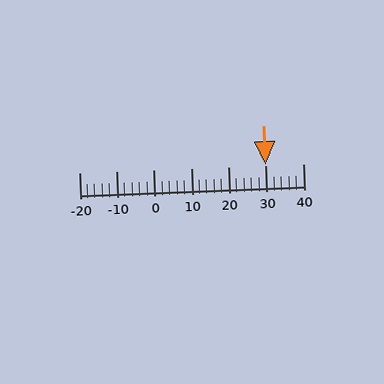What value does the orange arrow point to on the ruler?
The orange arrow points to approximately 30.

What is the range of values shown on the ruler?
The ruler shows values from -20 to 40.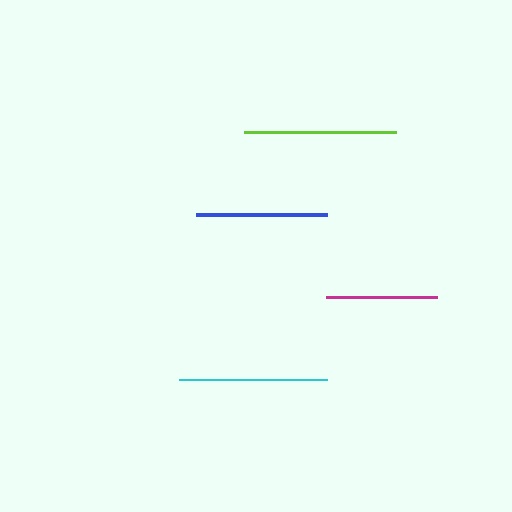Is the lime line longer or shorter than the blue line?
The lime line is longer than the blue line.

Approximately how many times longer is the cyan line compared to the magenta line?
The cyan line is approximately 1.3 times the length of the magenta line.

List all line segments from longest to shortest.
From longest to shortest: lime, cyan, blue, magenta.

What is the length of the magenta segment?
The magenta segment is approximately 111 pixels long.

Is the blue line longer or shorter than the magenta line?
The blue line is longer than the magenta line.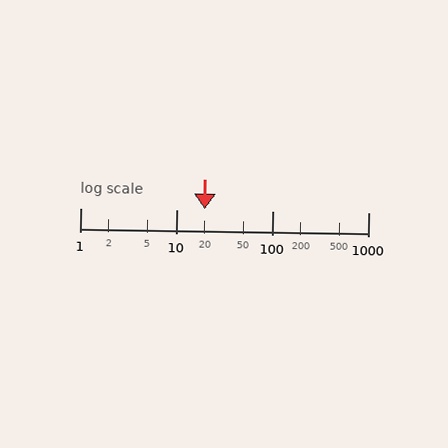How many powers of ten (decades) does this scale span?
The scale spans 3 decades, from 1 to 1000.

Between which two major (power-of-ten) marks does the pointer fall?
The pointer is between 10 and 100.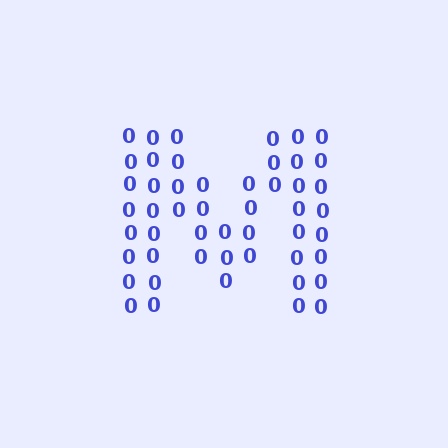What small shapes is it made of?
It is made of small digit 0's.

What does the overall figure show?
The overall figure shows the letter M.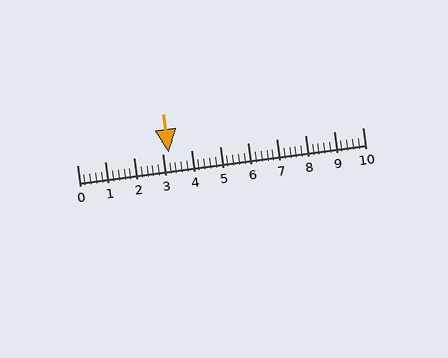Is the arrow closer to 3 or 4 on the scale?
The arrow is closer to 3.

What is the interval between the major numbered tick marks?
The major tick marks are spaced 1 units apart.